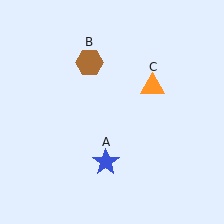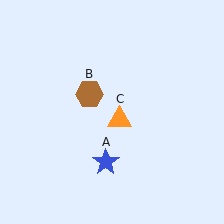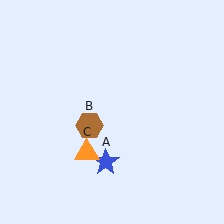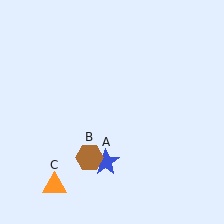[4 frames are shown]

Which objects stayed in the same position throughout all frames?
Blue star (object A) remained stationary.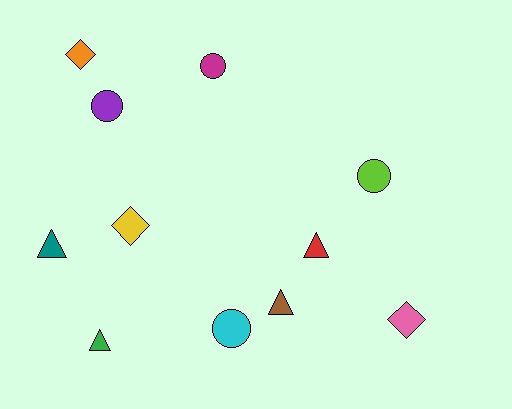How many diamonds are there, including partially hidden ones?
There are 3 diamonds.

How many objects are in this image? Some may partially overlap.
There are 11 objects.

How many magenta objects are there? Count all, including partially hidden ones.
There is 1 magenta object.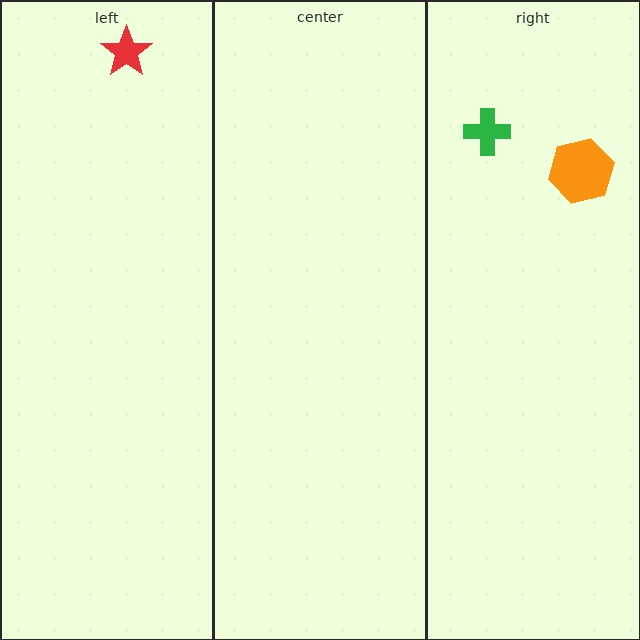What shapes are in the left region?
The red star.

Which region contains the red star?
The left region.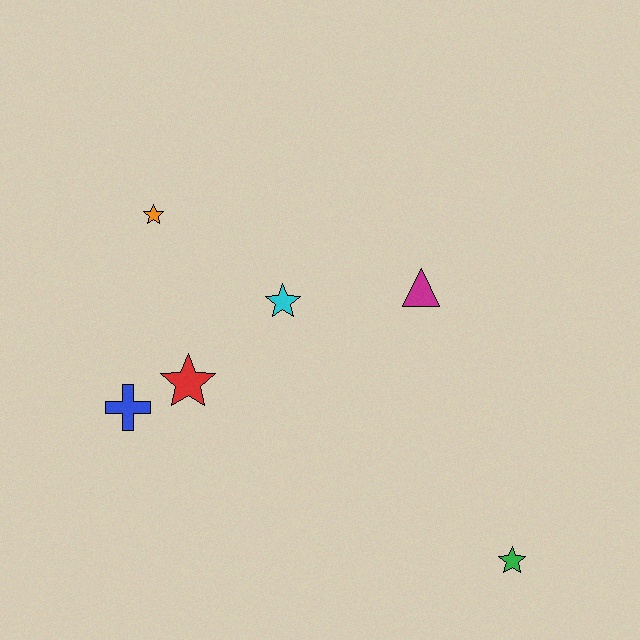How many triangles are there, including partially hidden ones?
There is 1 triangle.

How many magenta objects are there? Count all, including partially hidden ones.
There is 1 magenta object.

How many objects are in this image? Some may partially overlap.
There are 6 objects.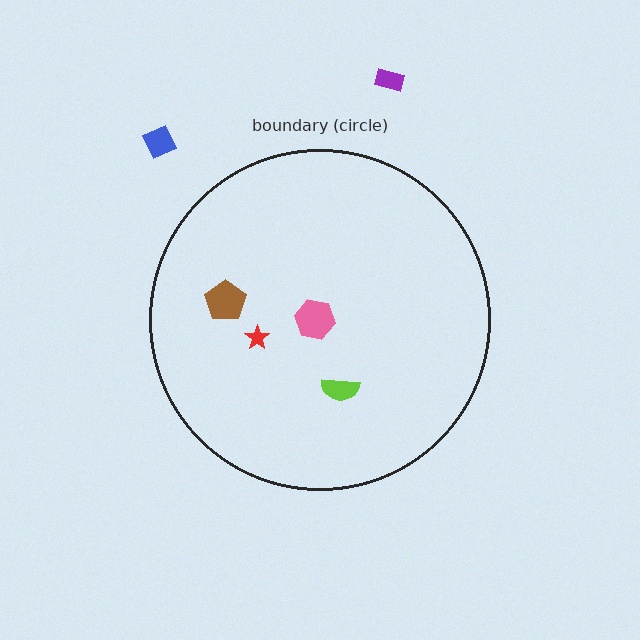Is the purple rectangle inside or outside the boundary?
Outside.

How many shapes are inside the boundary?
4 inside, 2 outside.